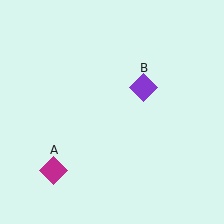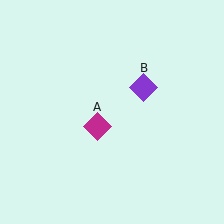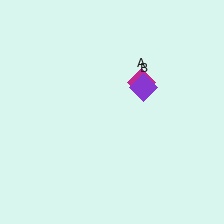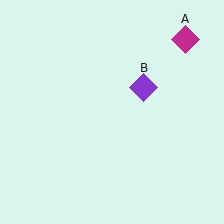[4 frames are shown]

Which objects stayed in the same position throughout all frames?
Purple diamond (object B) remained stationary.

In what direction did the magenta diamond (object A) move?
The magenta diamond (object A) moved up and to the right.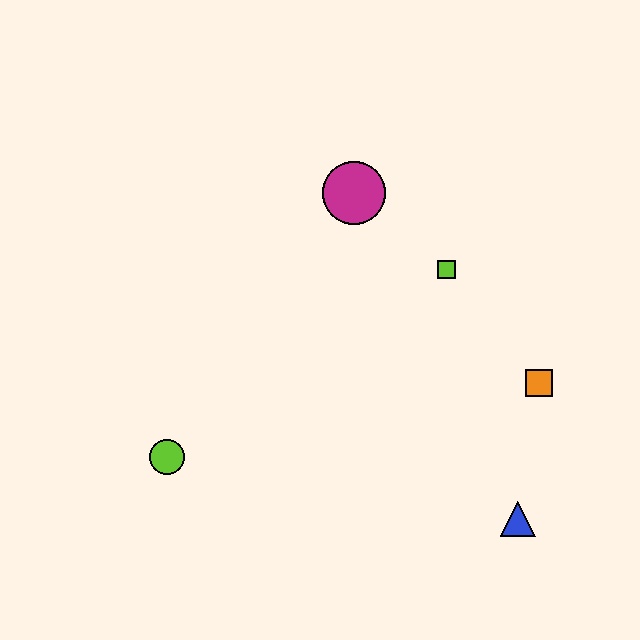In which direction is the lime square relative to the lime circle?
The lime square is to the right of the lime circle.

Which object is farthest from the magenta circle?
The blue triangle is farthest from the magenta circle.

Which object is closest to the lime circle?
The magenta circle is closest to the lime circle.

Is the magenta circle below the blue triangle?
No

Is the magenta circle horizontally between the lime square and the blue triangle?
No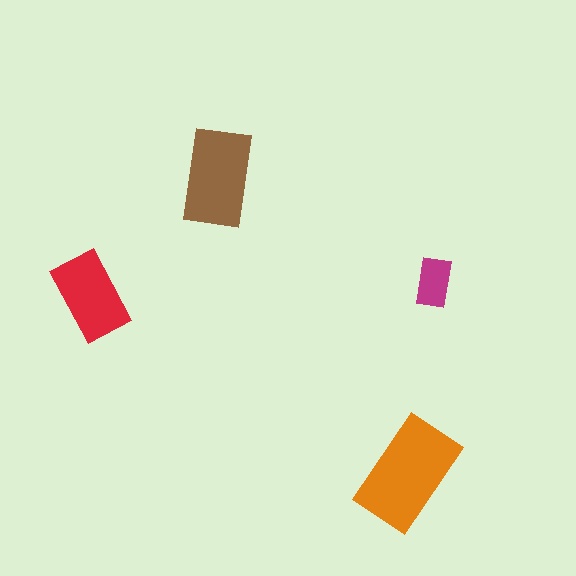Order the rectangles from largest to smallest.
the orange one, the brown one, the red one, the magenta one.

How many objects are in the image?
There are 4 objects in the image.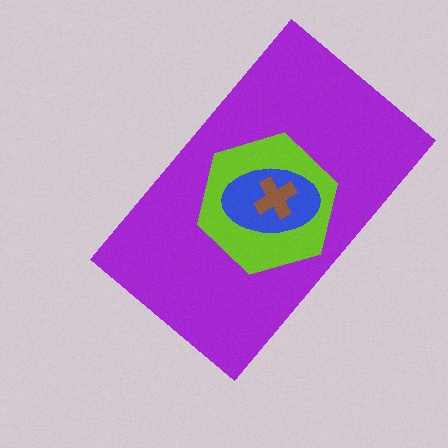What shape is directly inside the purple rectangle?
The lime hexagon.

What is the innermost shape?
The brown cross.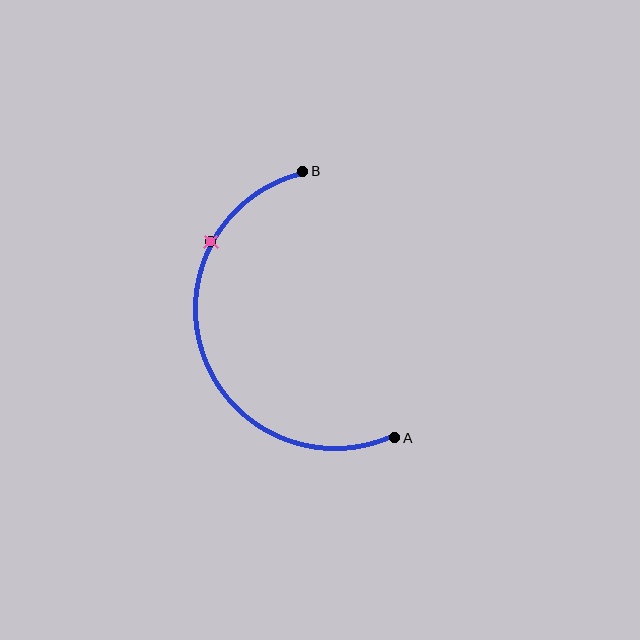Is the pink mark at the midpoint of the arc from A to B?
No. The pink mark lies on the arc but is closer to endpoint B. The arc midpoint would be at the point on the curve equidistant along the arc from both A and B.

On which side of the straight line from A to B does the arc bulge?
The arc bulges to the left of the straight line connecting A and B.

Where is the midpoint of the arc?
The arc midpoint is the point on the curve farthest from the straight line joining A and B. It sits to the left of that line.